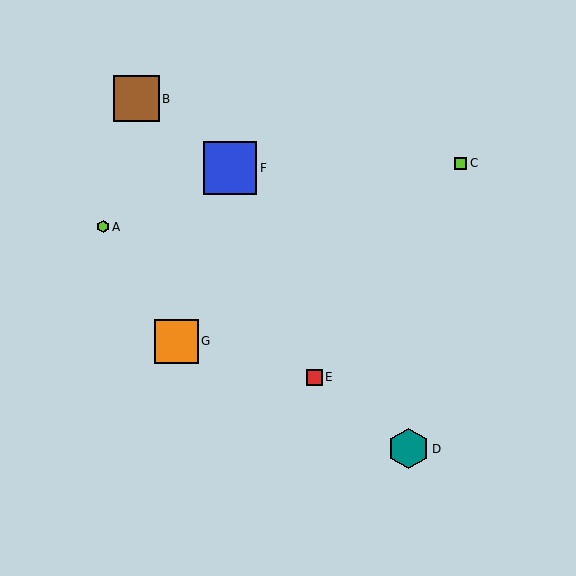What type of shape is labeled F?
Shape F is a blue square.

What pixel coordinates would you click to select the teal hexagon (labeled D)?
Click at (408, 449) to select the teal hexagon D.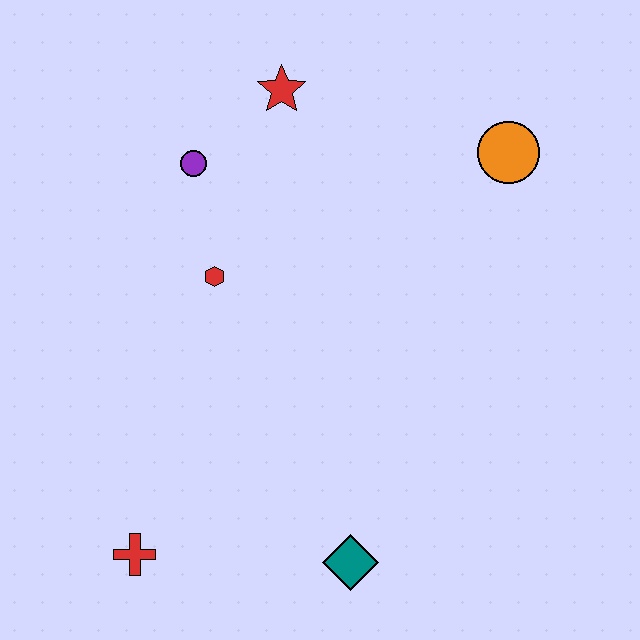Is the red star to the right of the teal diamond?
No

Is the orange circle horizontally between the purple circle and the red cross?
No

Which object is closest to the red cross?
The teal diamond is closest to the red cross.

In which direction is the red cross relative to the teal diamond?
The red cross is to the left of the teal diamond.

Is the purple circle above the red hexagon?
Yes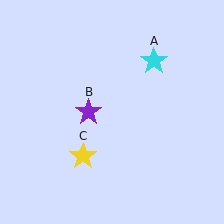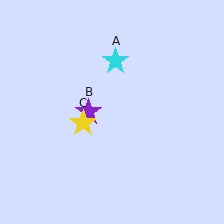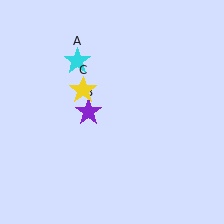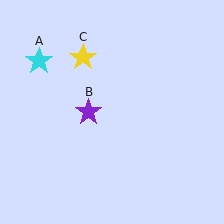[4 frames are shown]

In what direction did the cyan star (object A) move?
The cyan star (object A) moved left.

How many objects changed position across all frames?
2 objects changed position: cyan star (object A), yellow star (object C).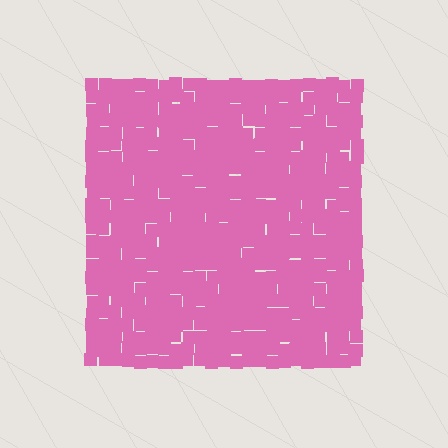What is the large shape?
The large shape is a square.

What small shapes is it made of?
It is made of small squares.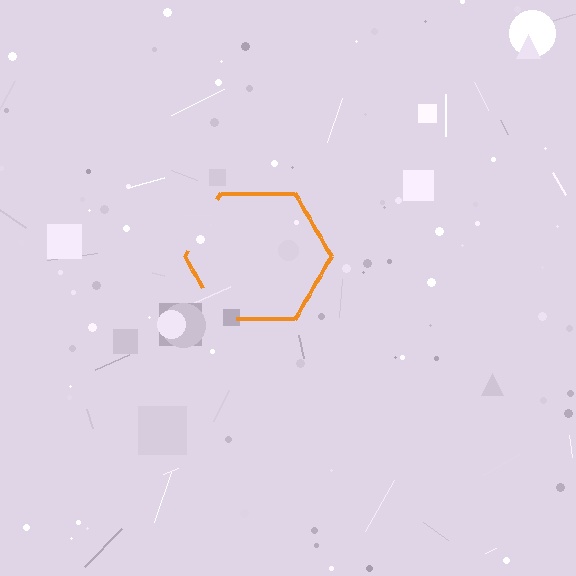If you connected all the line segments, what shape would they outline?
They would outline a hexagon.